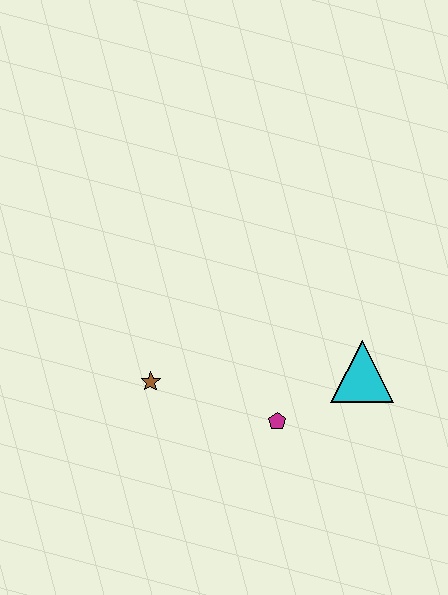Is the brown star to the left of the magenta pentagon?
Yes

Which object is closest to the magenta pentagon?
The cyan triangle is closest to the magenta pentagon.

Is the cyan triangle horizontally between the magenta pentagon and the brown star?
No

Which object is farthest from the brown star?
The cyan triangle is farthest from the brown star.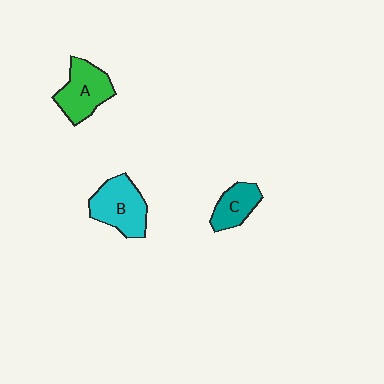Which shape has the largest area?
Shape B (cyan).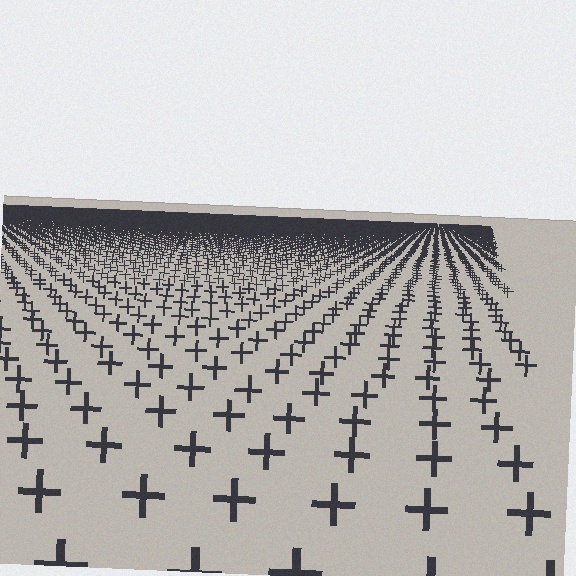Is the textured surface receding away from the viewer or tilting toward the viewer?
The surface is receding away from the viewer. Texture elements get smaller and denser toward the top.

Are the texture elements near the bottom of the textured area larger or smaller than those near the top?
Larger. Near the bottom, elements are closer to the viewer and appear at a bigger on-screen size.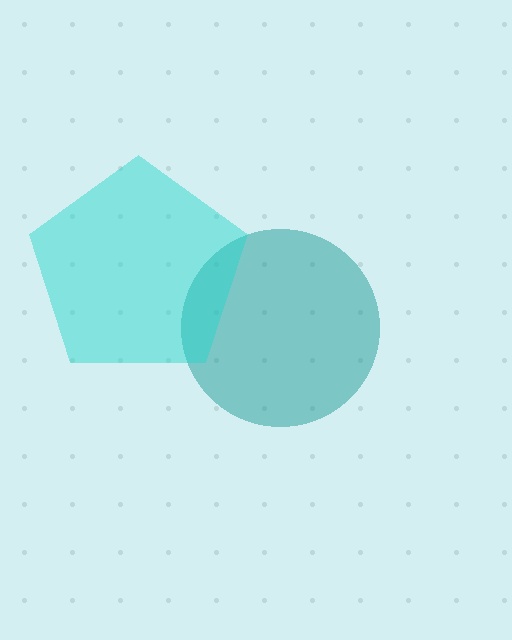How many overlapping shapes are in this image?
There are 2 overlapping shapes in the image.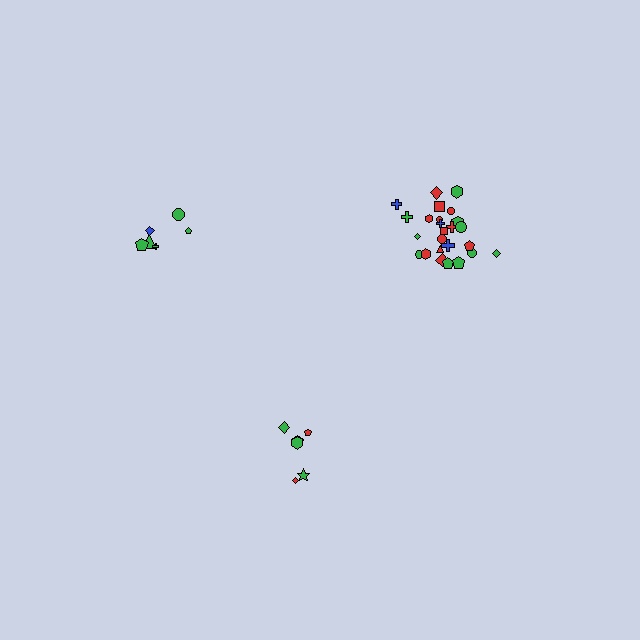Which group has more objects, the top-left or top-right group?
The top-right group.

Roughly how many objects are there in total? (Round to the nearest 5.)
Roughly 35 objects in total.